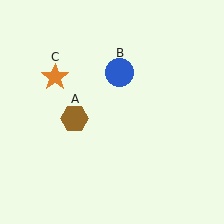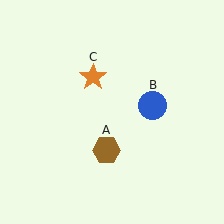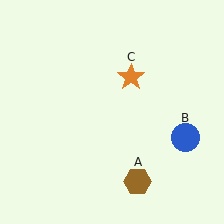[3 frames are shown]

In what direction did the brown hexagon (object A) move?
The brown hexagon (object A) moved down and to the right.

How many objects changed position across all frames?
3 objects changed position: brown hexagon (object A), blue circle (object B), orange star (object C).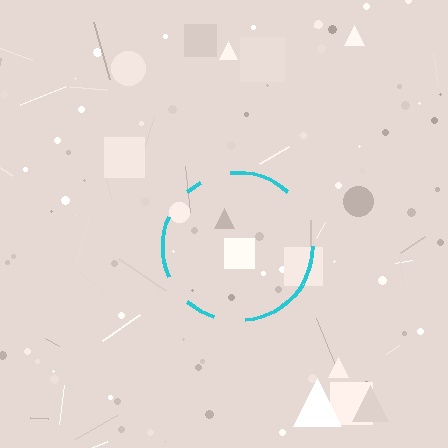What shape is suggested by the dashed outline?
The dashed outline suggests a circle.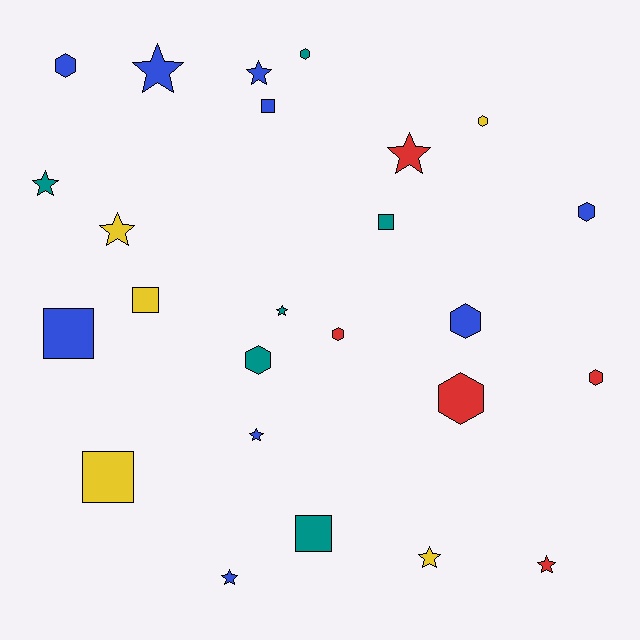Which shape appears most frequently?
Star, with 10 objects.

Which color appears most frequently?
Blue, with 9 objects.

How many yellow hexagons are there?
There is 1 yellow hexagon.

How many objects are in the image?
There are 25 objects.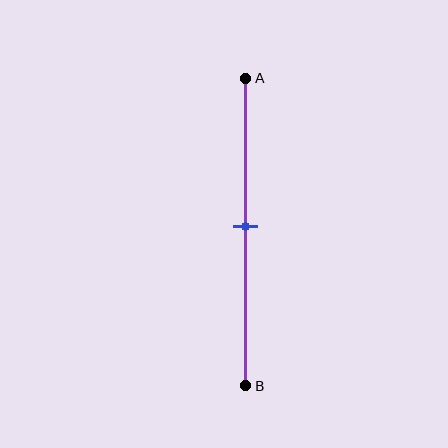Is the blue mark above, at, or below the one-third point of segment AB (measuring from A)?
The blue mark is below the one-third point of segment AB.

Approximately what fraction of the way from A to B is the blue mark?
The blue mark is approximately 50% of the way from A to B.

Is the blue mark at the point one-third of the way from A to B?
No, the mark is at about 50% from A, not at the 33% one-third point.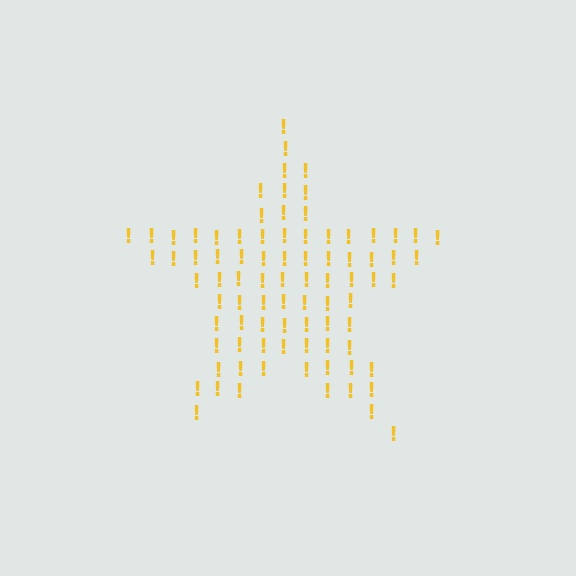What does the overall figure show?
The overall figure shows a star.